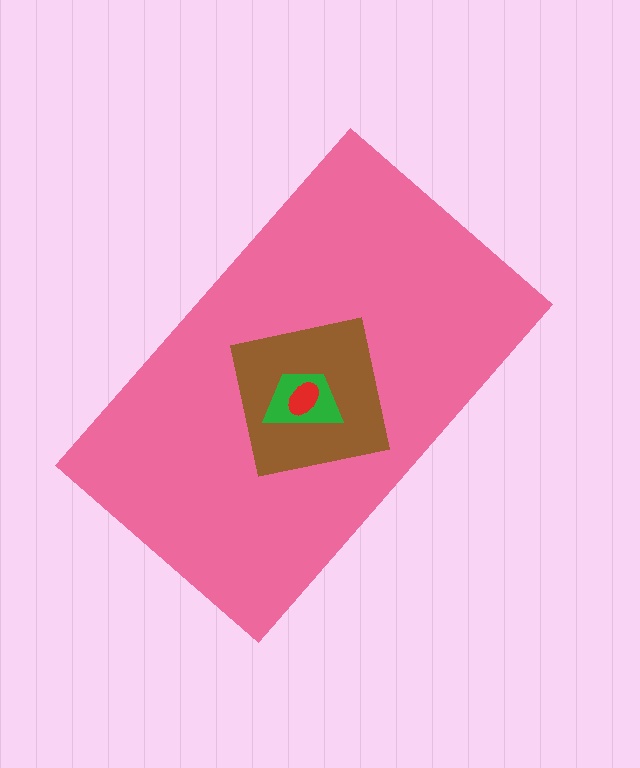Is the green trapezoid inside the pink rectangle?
Yes.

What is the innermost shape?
The red ellipse.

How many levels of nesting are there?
4.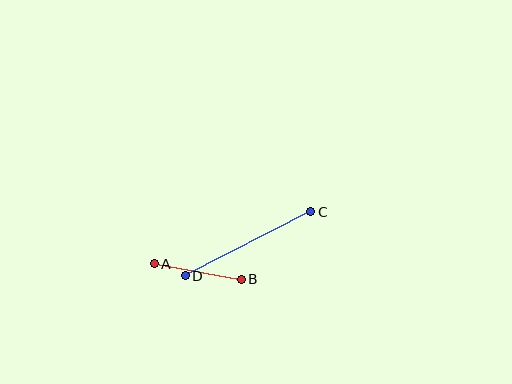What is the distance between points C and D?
The distance is approximately 141 pixels.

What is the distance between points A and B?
The distance is approximately 88 pixels.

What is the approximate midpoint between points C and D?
The midpoint is at approximately (248, 244) pixels.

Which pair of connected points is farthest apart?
Points C and D are farthest apart.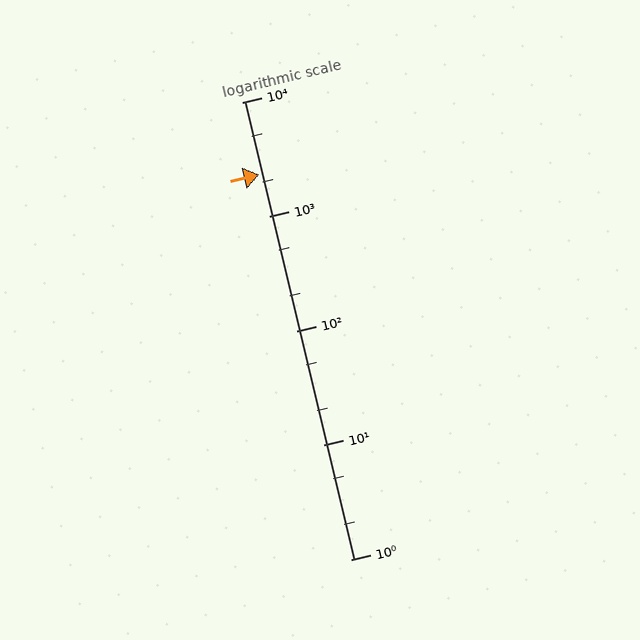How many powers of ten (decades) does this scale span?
The scale spans 4 decades, from 1 to 10000.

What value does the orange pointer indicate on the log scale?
The pointer indicates approximately 2300.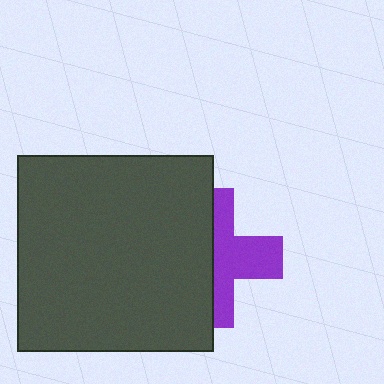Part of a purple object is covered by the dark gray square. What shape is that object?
It is a cross.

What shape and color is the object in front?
The object in front is a dark gray square.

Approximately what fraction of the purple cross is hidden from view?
Roughly 51% of the purple cross is hidden behind the dark gray square.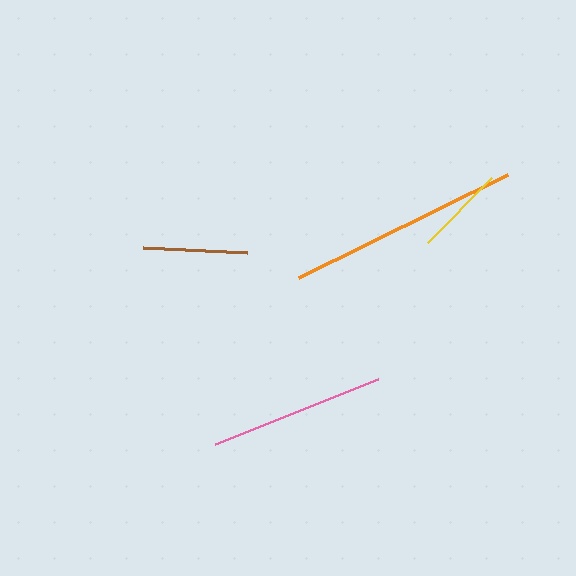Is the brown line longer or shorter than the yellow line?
The brown line is longer than the yellow line.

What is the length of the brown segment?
The brown segment is approximately 104 pixels long.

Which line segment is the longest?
The orange line is the longest at approximately 232 pixels.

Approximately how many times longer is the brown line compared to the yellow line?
The brown line is approximately 1.1 times the length of the yellow line.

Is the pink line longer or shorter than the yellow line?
The pink line is longer than the yellow line.